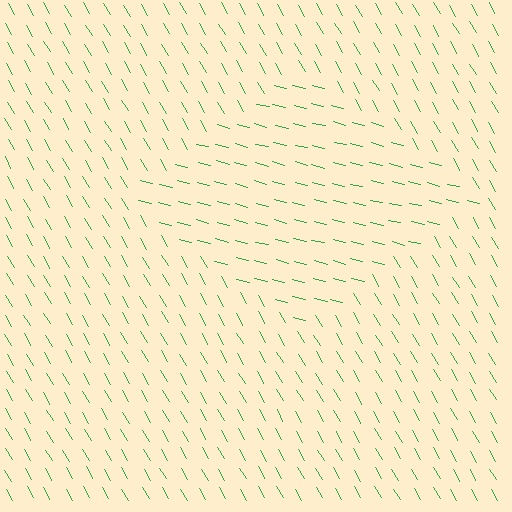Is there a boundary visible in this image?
Yes, there is a texture boundary formed by a change in line orientation.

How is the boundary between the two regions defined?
The boundary is defined purely by a change in line orientation (approximately 45 degrees difference). All lines are the same color and thickness.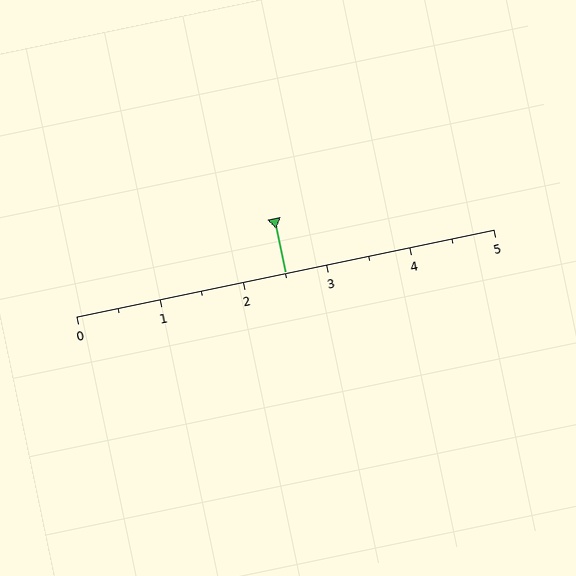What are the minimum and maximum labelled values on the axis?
The axis runs from 0 to 5.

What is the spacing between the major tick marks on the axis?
The major ticks are spaced 1 apart.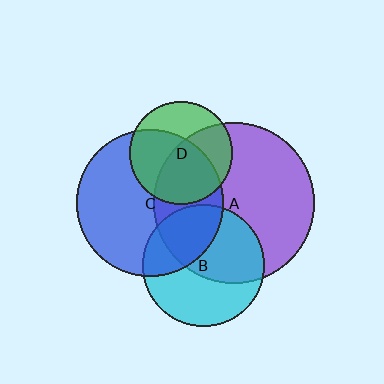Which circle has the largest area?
Circle A (purple).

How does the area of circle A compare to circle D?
Approximately 2.4 times.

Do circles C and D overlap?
Yes.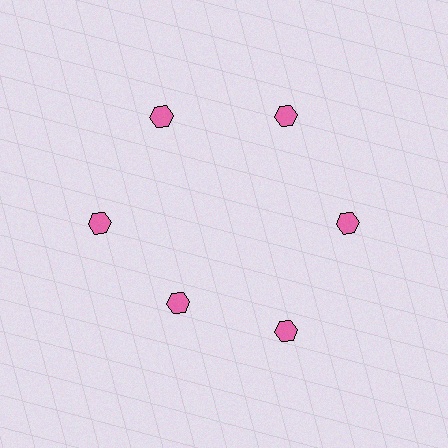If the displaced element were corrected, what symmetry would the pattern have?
It would have 6-fold rotational symmetry — the pattern would map onto itself every 60 degrees.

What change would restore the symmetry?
The symmetry would be restored by moving it outward, back onto the ring so that all 6 hexagons sit at equal angles and equal distance from the center.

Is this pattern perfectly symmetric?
No. The 6 pink hexagons are arranged in a ring, but one element near the 7 o'clock position is pulled inward toward the center, breaking the 6-fold rotational symmetry.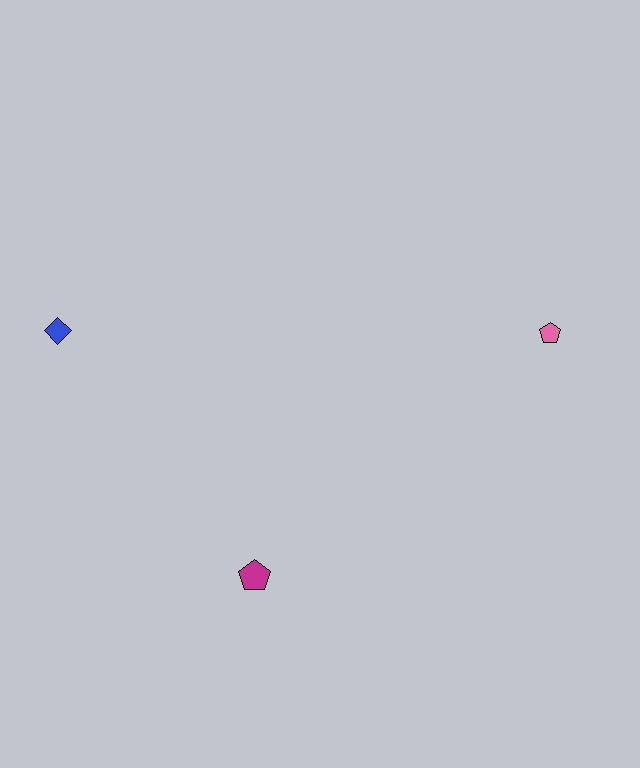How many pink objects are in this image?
There is 1 pink object.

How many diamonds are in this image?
There is 1 diamond.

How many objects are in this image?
There are 3 objects.